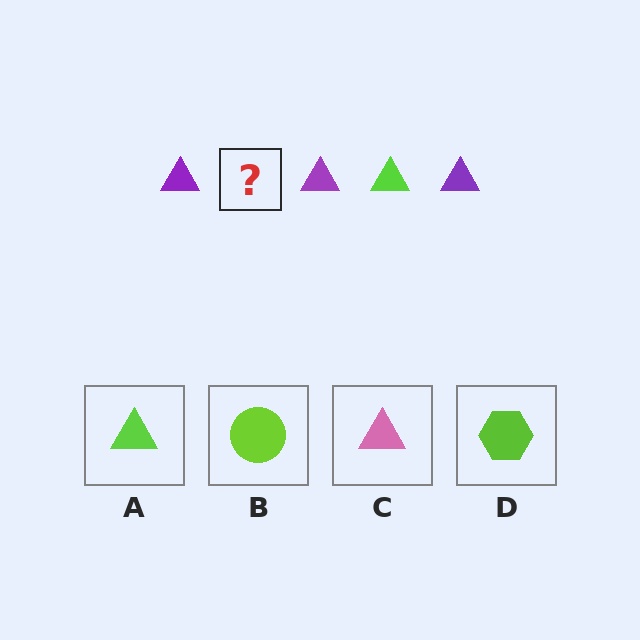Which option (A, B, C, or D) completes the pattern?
A.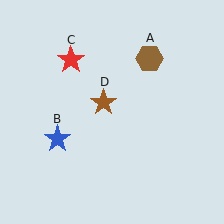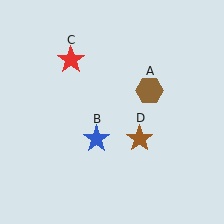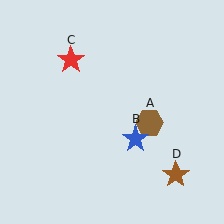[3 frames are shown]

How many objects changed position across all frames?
3 objects changed position: brown hexagon (object A), blue star (object B), brown star (object D).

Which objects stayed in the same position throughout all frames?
Red star (object C) remained stationary.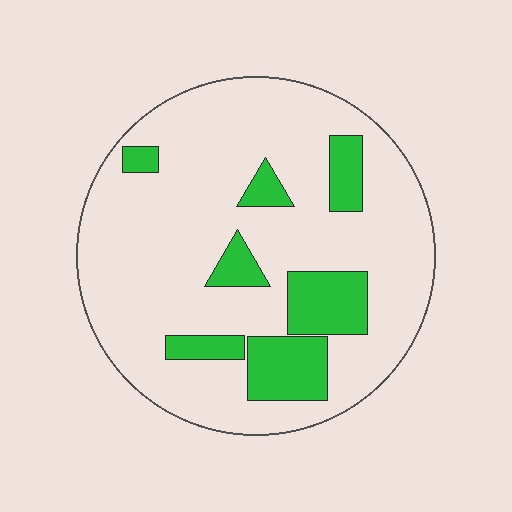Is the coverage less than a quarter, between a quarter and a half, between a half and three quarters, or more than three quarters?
Less than a quarter.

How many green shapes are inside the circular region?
7.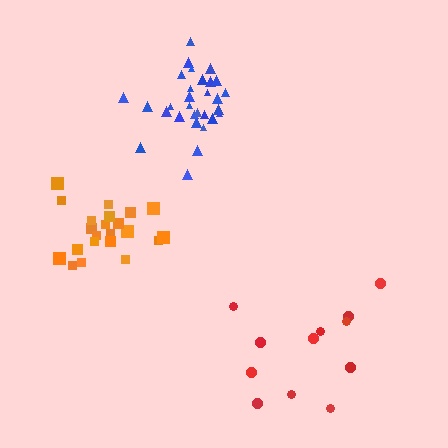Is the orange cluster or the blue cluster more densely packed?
Orange.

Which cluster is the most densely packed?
Orange.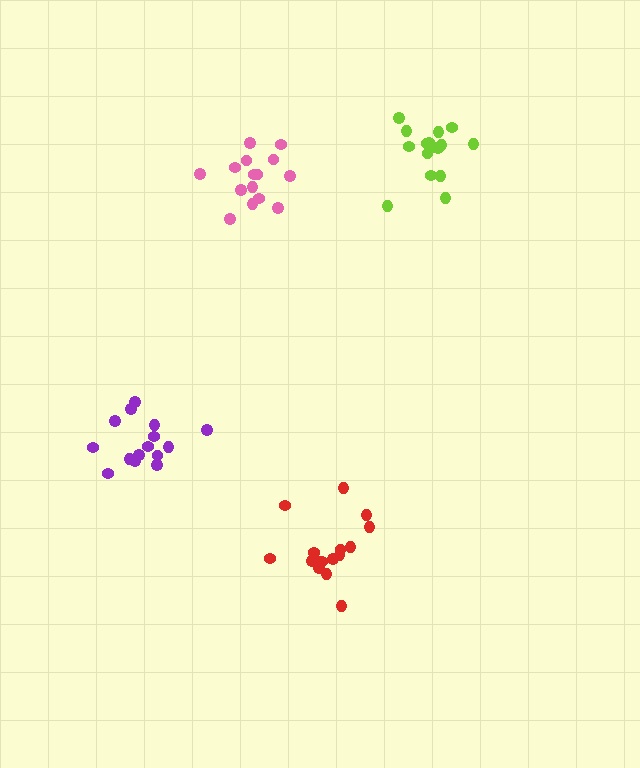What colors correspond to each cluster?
The clusters are colored: lime, pink, red, purple.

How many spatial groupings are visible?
There are 4 spatial groupings.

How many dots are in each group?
Group 1: 16 dots, Group 2: 15 dots, Group 3: 16 dots, Group 4: 15 dots (62 total).